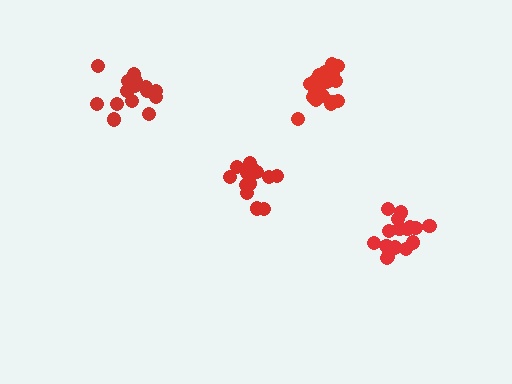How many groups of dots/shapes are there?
There are 4 groups.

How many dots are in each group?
Group 1: 17 dots, Group 2: 15 dots, Group 3: 16 dots, Group 4: 20 dots (68 total).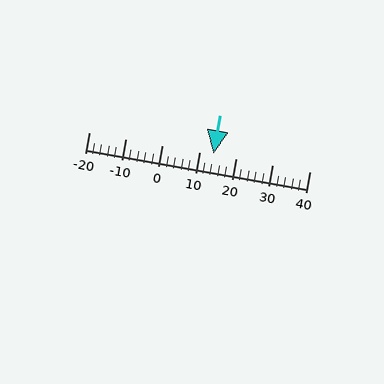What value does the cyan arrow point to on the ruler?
The cyan arrow points to approximately 14.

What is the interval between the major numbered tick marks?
The major tick marks are spaced 10 units apart.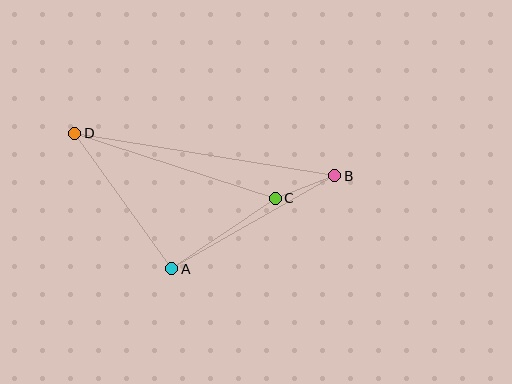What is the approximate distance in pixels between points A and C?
The distance between A and C is approximately 125 pixels.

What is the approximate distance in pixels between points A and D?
The distance between A and D is approximately 166 pixels.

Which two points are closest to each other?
Points B and C are closest to each other.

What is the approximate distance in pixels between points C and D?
The distance between C and D is approximately 211 pixels.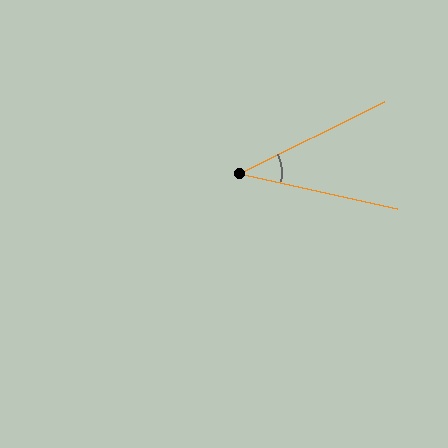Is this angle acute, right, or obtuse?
It is acute.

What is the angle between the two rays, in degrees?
Approximately 39 degrees.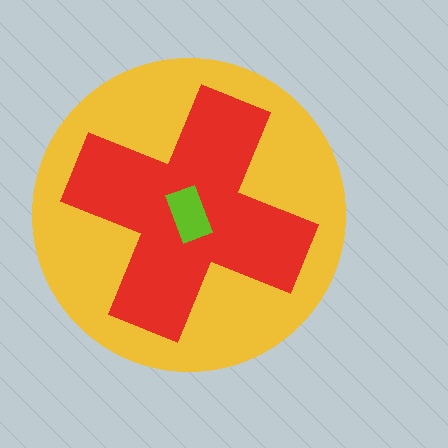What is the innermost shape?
The lime rectangle.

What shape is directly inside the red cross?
The lime rectangle.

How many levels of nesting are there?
3.